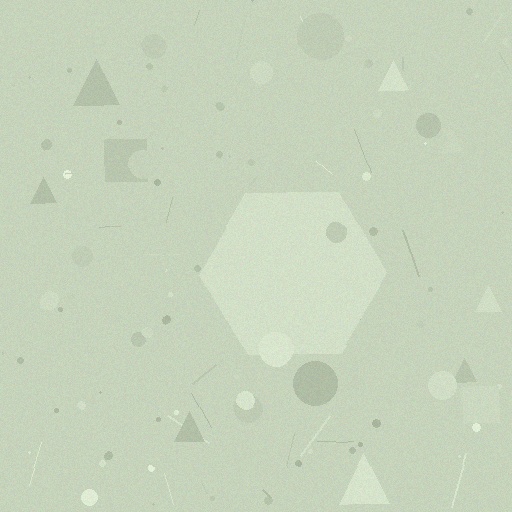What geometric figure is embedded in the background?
A hexagon is embedded in the background.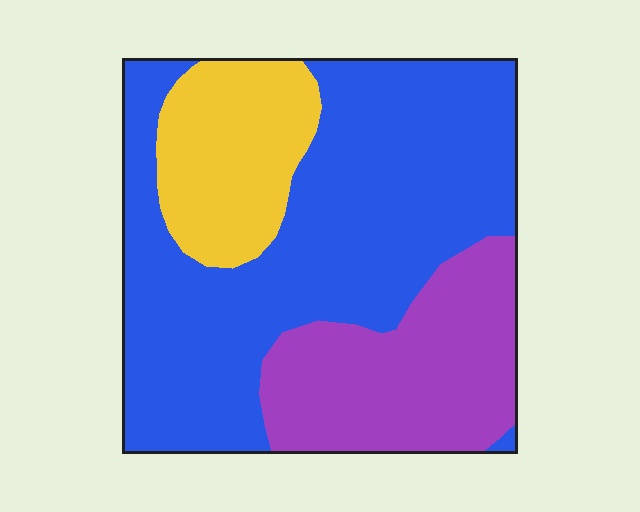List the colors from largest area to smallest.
From largest to smallest: blue, purple, yellow.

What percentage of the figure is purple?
Purple takes up about one quarter (1/4) of the figure.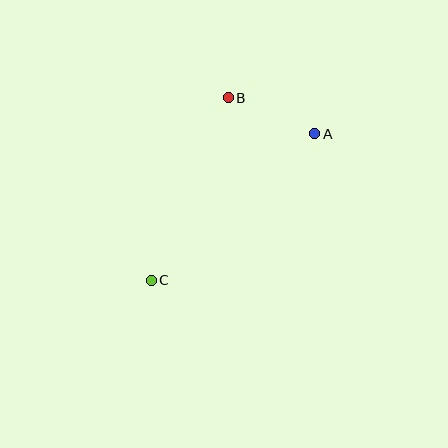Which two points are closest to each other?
Points A and B are closest to each other.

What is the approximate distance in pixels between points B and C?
The distance between B and C is approximately 198 pixels.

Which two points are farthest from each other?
Points A and C are farthest from each other.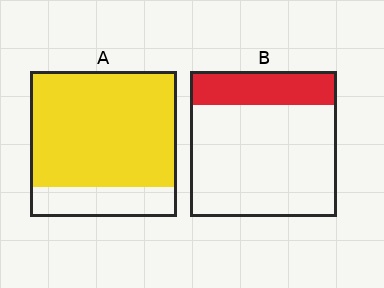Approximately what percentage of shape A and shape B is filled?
A is approximately 80% and B is approximately 25%.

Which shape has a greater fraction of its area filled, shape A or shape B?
Shape A.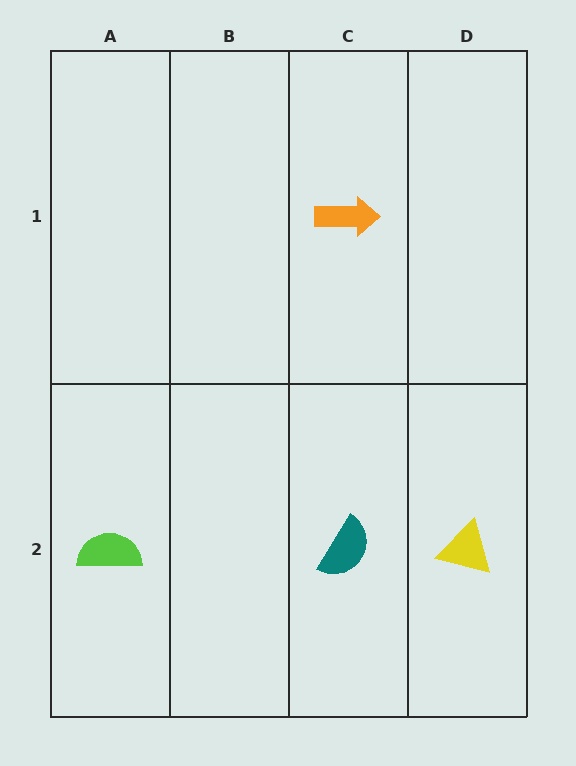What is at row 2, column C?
A teal semicircle.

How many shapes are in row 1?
1 shape.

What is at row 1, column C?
An orange arrow.